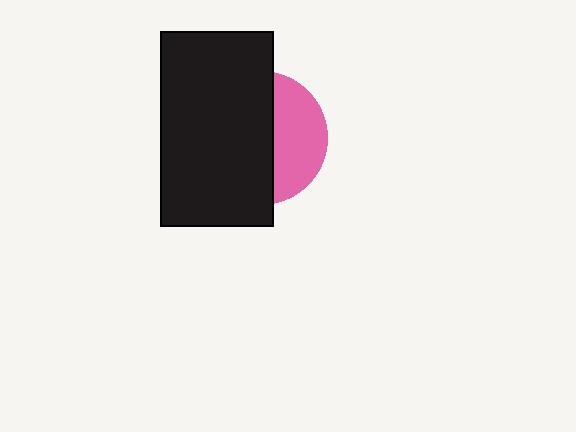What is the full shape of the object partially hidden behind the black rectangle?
The partially hidden object is a pink circle.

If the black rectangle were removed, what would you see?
You would see the complete pink circle.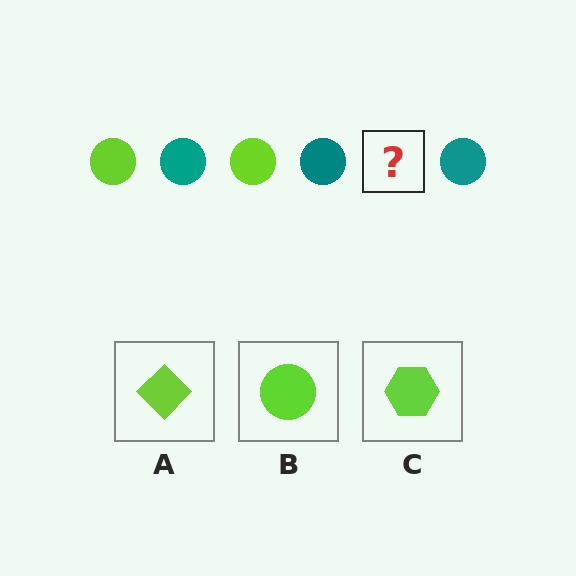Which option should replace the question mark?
Option B.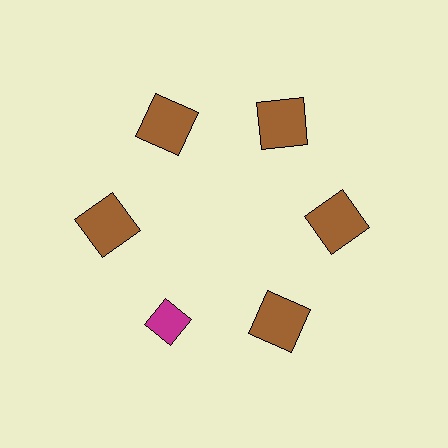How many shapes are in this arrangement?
There are 6 shapes arranged in a ring pattern.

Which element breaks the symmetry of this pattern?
The magenta diamond at roughly the 7 o'clock position breaks the symmetry. All other shapes are brown squares.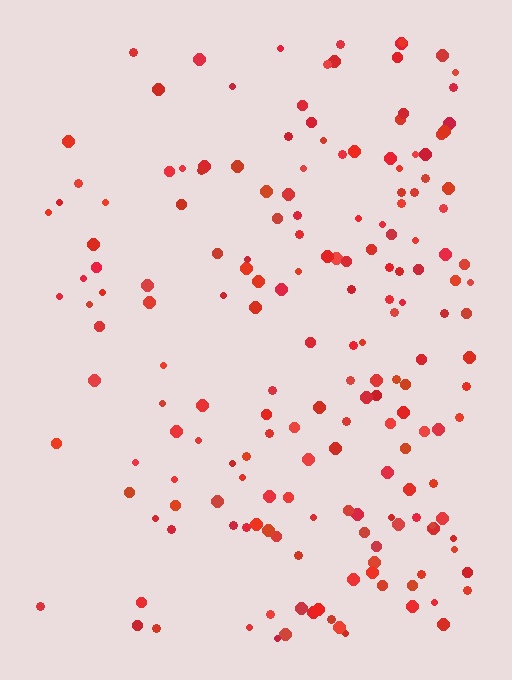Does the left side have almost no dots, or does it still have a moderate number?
Still a moderate number, just noticeably fewer than the right.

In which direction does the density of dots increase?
From left to right, with the right side densest.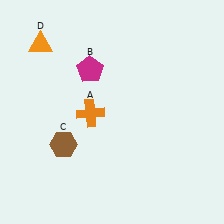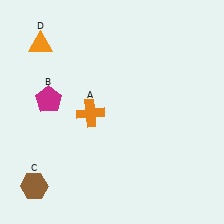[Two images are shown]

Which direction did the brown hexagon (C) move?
The brown hexagon (C) moved down.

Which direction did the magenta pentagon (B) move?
The magenta pentagon (B) moved left.